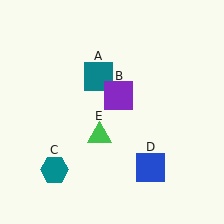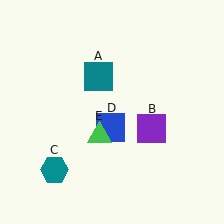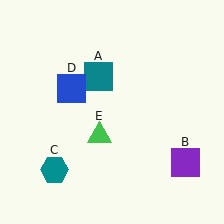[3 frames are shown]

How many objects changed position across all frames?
2 objects changed position: purple square (object B), blue square (object D).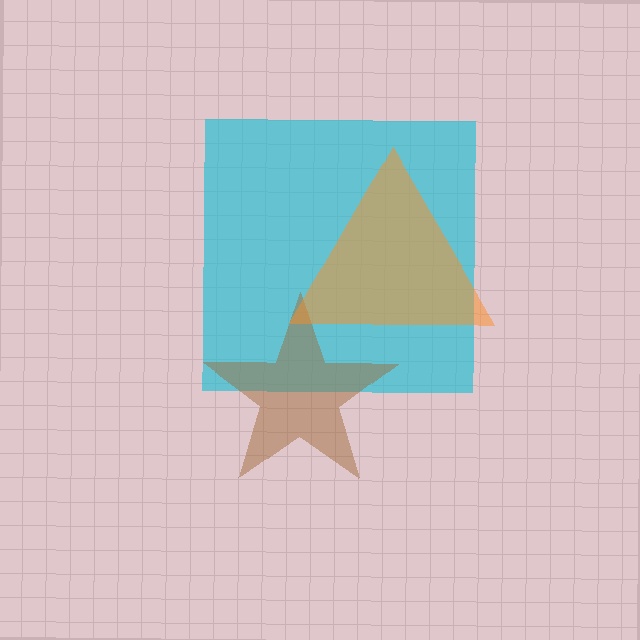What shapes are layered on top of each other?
The layered shapes are: a cyan square, a brown star, an orange triangle.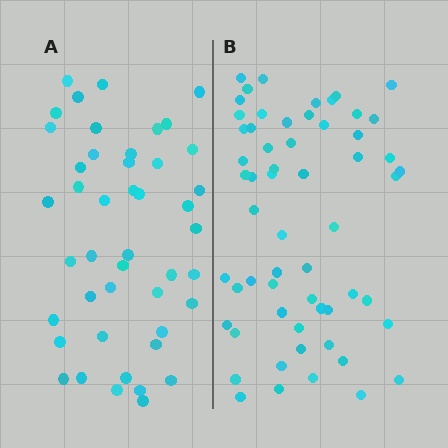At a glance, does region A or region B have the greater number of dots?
Region B (the right region) has more dots.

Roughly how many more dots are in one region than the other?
Region B has approximately 15 more dots than region A.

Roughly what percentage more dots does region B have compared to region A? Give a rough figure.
About 30% more.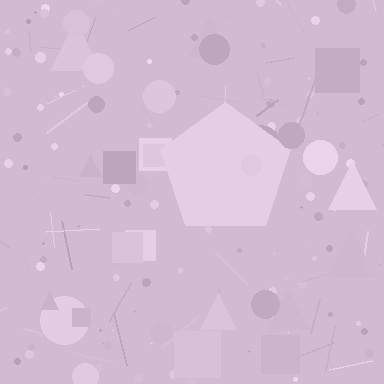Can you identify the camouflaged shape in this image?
The camouflaged shape is a pentagon.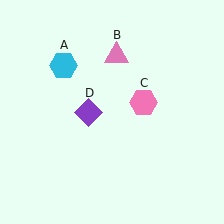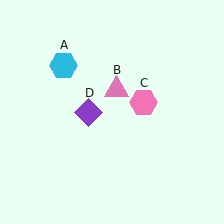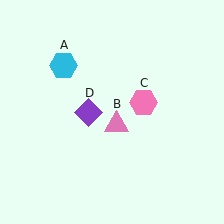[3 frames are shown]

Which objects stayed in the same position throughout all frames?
Cyan hexagon (object A) and pink hexagon (object C) and purple diamond (object D) remained stationary.